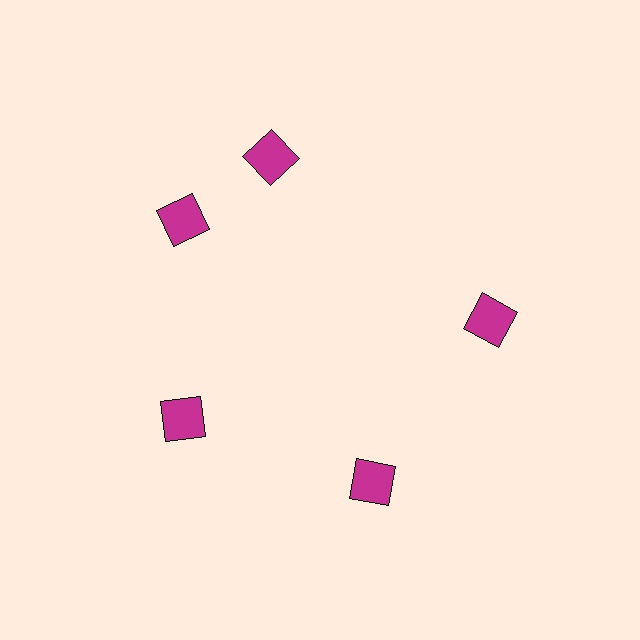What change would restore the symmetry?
The symmetry would be restored by rotating it back into even spacing with its neighbors so that all 5 squares sit at equal angles and equal distance from the center.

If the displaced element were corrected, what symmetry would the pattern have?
It would have 5-fold rotational symmetry — the pattern would map onto itself every 72 degrees.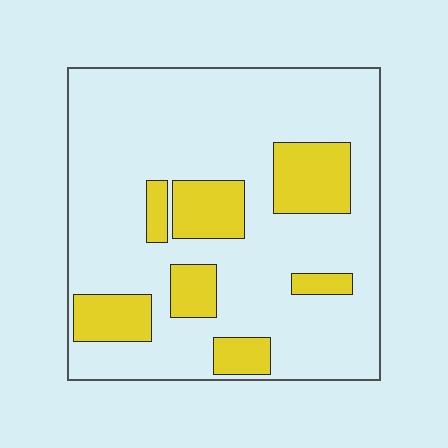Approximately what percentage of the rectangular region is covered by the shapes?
Approximately 20%.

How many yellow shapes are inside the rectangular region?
7.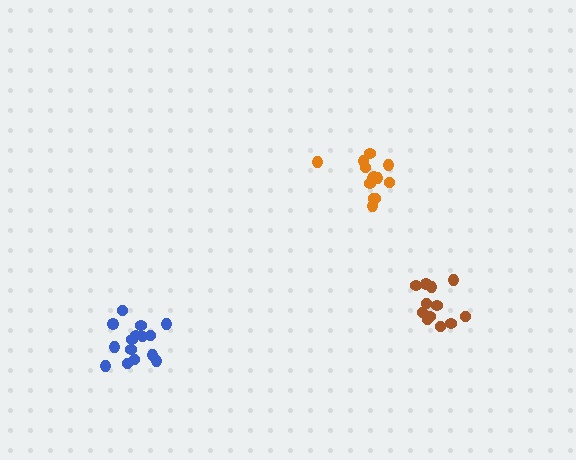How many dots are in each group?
Group 1: 12 dots, Group 2: 15 dots, Group 3: 14 dots (41 total).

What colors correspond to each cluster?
The clusters are colored: brown, blue, orange.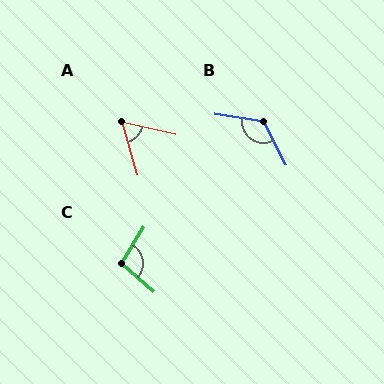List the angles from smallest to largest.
A (61°), C (99°), B (127°).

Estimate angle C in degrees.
Approximately 99 degrees.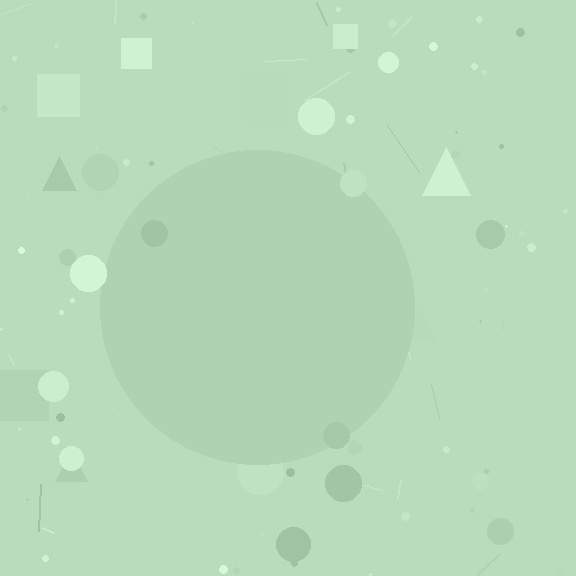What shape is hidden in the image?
A circle is hidden in the image.